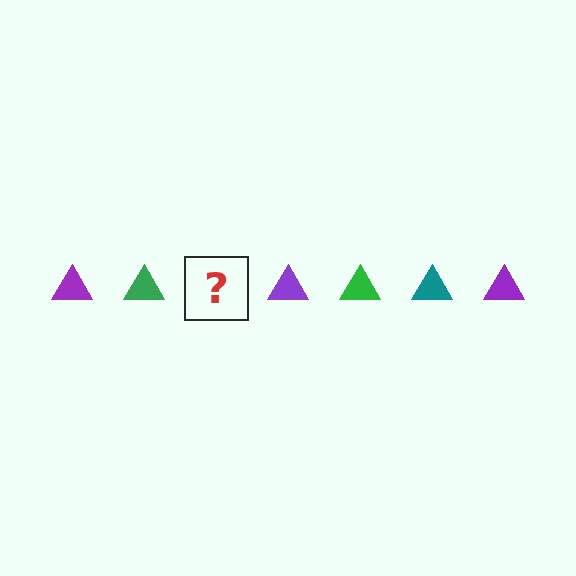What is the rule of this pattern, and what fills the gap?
The rule is that the pattern cycles through purple, green, teal triangles. The gap should be filled with a teal triangle.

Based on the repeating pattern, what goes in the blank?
The blank should be a teal triangle.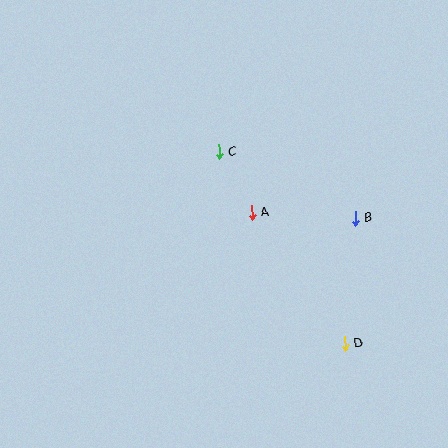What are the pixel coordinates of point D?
Point D is at (345, 343).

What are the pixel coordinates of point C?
Point C is at (219, 152).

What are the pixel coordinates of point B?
Point B is at (355, 218).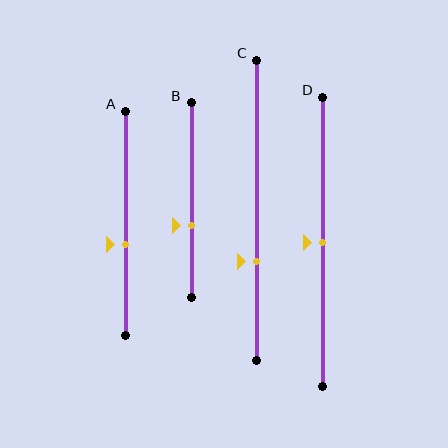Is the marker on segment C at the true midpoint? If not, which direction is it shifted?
No, the marker on segment C is shifted downward by about 17% of the segment length.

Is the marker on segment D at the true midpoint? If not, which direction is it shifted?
Yes, the marker on segment D is at the true midpoint.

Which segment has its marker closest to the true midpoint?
Segment D has its marker closest to the true midpoint.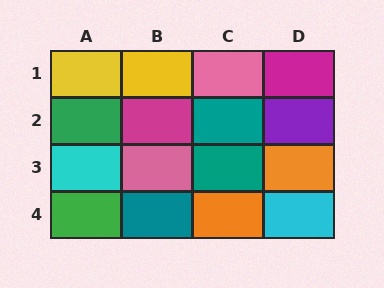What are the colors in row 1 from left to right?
Yellow, yellow, pink, magenta.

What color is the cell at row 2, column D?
Purple.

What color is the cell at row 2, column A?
Green.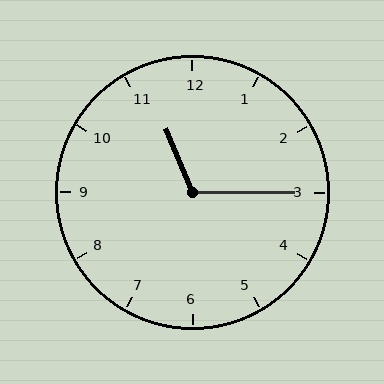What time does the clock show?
11:15.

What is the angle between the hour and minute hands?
Approximately 112 degrees.